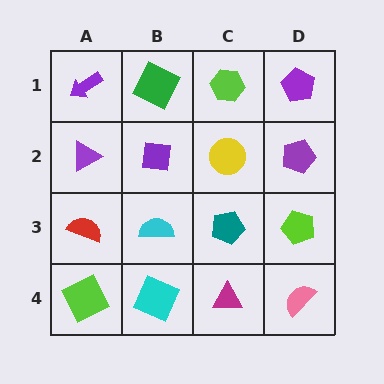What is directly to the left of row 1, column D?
A lime hexagon.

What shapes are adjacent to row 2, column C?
A lime hexagon (row 1, column C), a teal pentagon (row 3, column C), a purple square (row 2, column B), a purple pentagon (row 2, column D).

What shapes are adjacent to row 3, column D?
A purple pentagon (row 2, column D), a pink semicircle (row 4, column D), a teal pentagon (row 3, column C).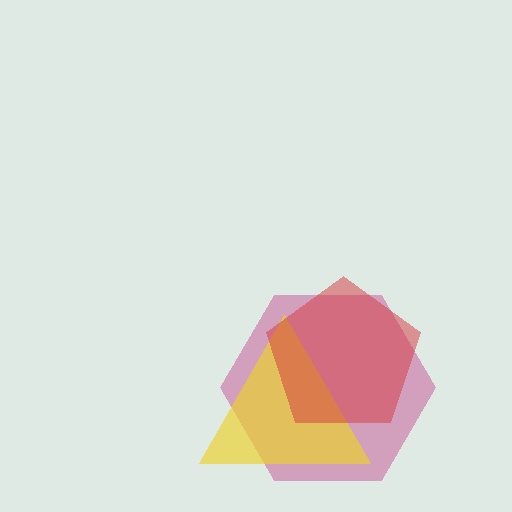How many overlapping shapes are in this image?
There are 3 overlapping shapes in the image.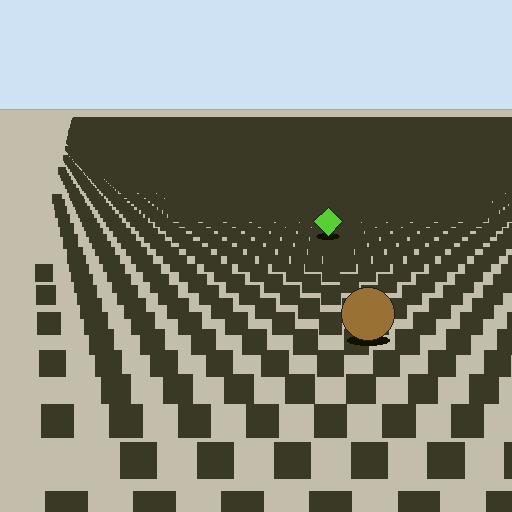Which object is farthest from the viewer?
The lime diamond is farthest from the viewer. It appears smaller and the ground texture around it is denser.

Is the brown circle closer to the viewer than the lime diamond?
Yes. The brown circle is closer — you can tell from the texture gradient: the ground texture is coarser near it.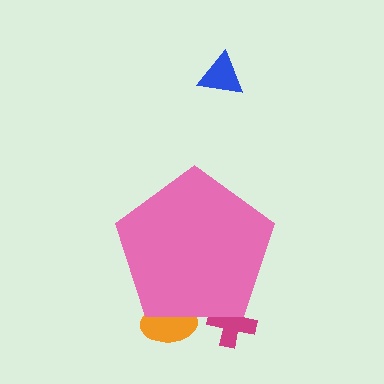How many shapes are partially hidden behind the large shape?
2 shapes are partially hidden.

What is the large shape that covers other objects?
A pink pentagon.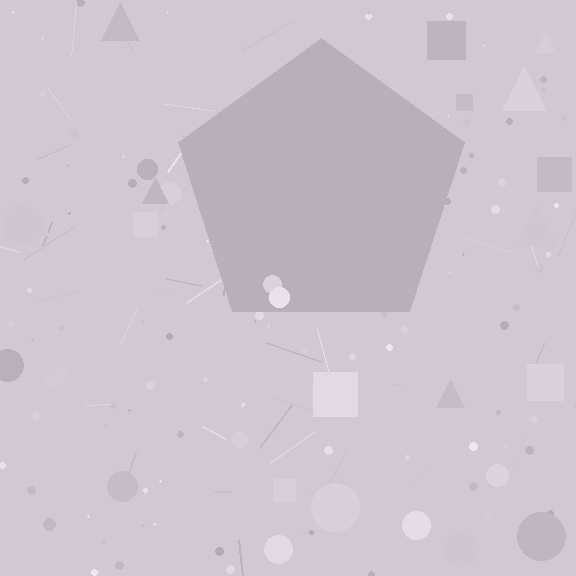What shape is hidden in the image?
A pentagon is hidden in the image.